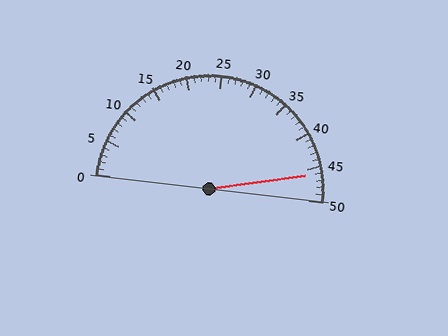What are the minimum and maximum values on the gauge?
The gauge ranges from 0 to 50.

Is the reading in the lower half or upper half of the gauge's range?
The reading is in the upper half of the range (0 to 50).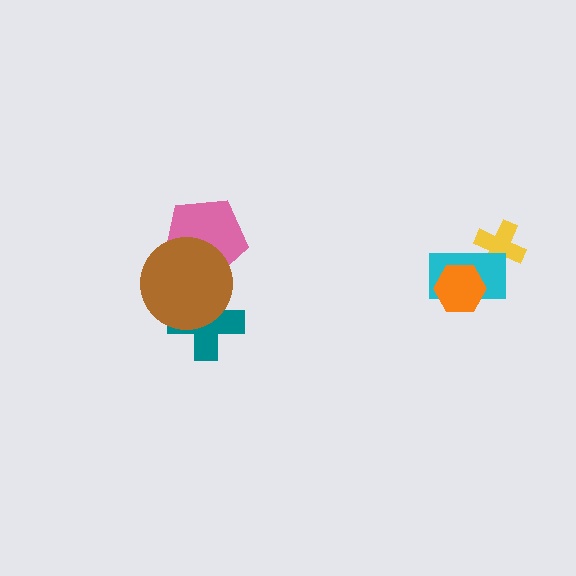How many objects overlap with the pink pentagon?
1 object overlaps with the pink pentagon.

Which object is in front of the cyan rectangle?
The orange hexagon is in front of the cyan rectangle.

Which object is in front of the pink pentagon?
The brown circle is in front of the pink pentagon.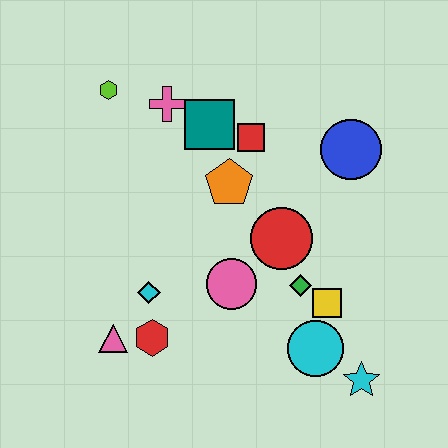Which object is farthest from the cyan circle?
The lime hexagon is farthest from the cyan circle.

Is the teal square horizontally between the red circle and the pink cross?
Yes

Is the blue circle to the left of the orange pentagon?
No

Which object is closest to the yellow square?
The green diamond is closest to the yellow square.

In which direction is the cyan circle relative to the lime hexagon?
The cyan circle is below the lime hexagon.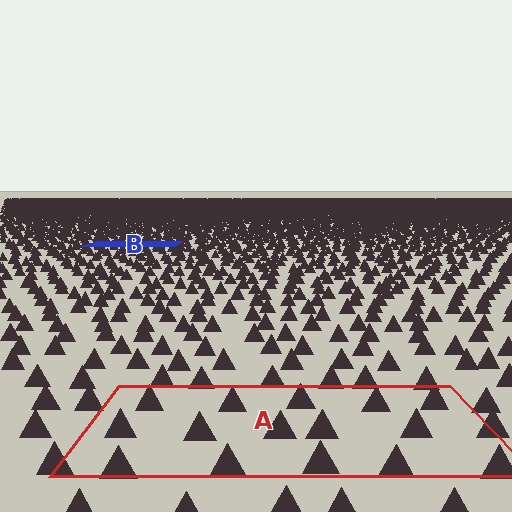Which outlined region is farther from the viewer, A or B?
Region B is farther from the viewer — the texture elements inside it appear smaller and more densely packed.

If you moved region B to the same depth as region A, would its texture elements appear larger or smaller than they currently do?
They would appear larger. At a closer depth, the same texture elements are projected at a bigger on-screen size.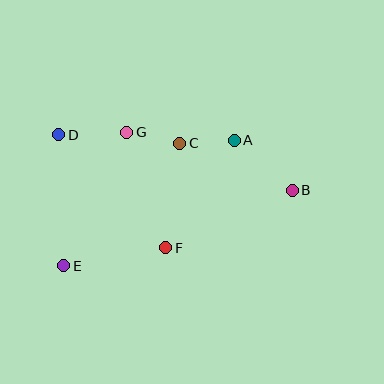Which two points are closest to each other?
Points C and G are closest to each other.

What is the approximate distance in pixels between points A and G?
The distance between A and G is approximately 108 pixels.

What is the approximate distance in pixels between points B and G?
The distance between B and G is approximately 175 pixels.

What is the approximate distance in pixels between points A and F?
The distance between A and F is approximately 127 pixels.